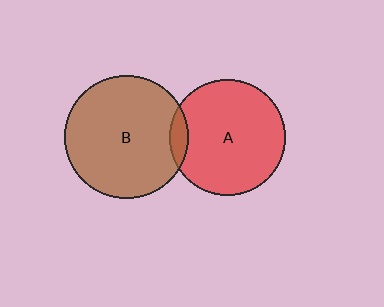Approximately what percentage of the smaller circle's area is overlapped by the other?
Approximately 10%.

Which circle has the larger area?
Circle B (brown).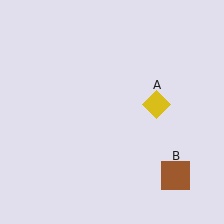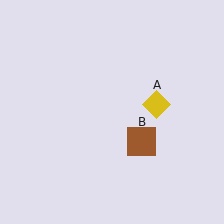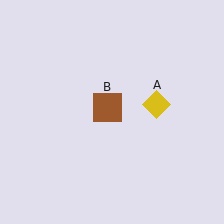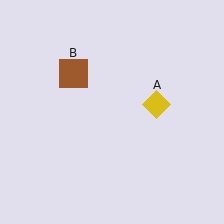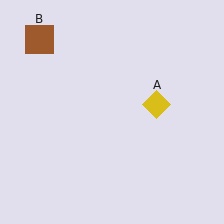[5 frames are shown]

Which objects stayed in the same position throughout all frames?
Yellow diamond (object A) remained stationary.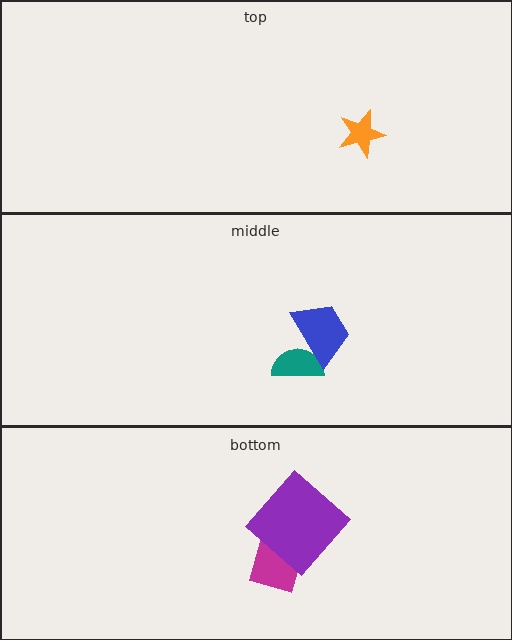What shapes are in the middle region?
The teal semicircle, the blue trapezoid.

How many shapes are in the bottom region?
2.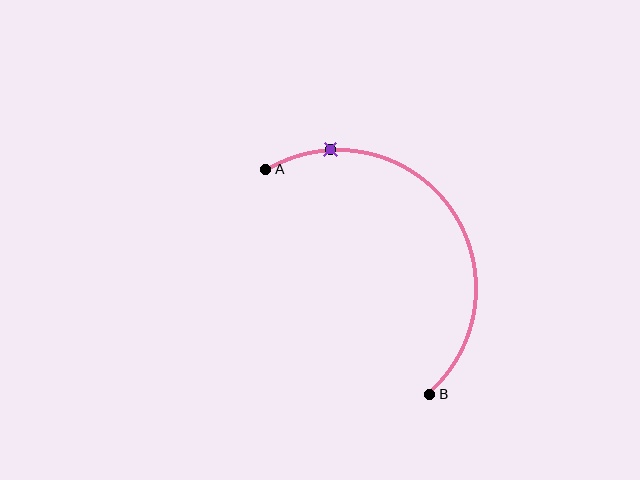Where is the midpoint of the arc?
The arc midpoint is the point on the curve farthest from the straight line joining A and B. It sits above and to the right of that line.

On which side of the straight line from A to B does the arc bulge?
The arc bulges above and to the right of the straight line connecting A and B.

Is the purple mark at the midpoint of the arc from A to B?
No. The purple mark lies on the arc but is closer to endpoint A. The arc midpoint would be at the point on the curve equidistant along the arc from both A and B.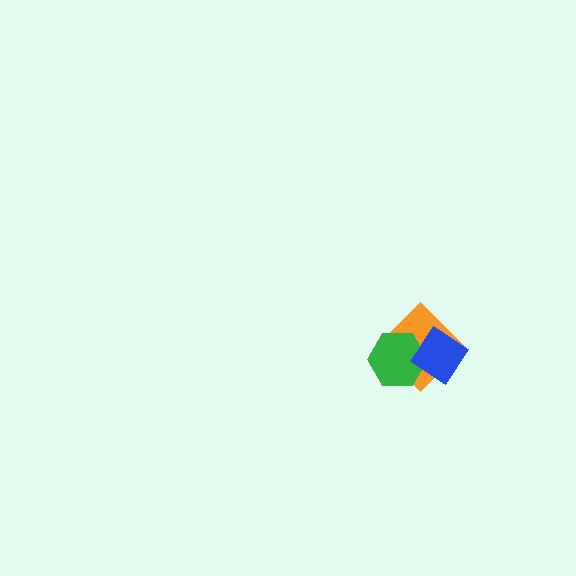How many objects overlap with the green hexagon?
2 objects overlap with the green hexagon.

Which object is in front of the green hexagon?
The blue diamond is in front of the green hexagon.